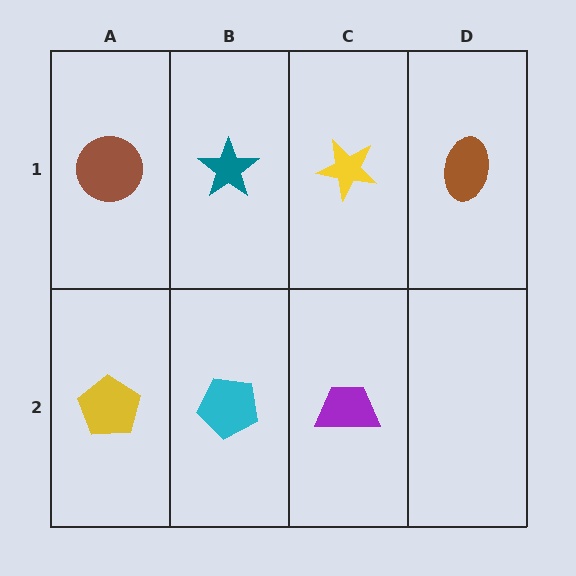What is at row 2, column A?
A yellow pentagon.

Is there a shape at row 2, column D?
No, that cell is empty.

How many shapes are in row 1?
4 shapes.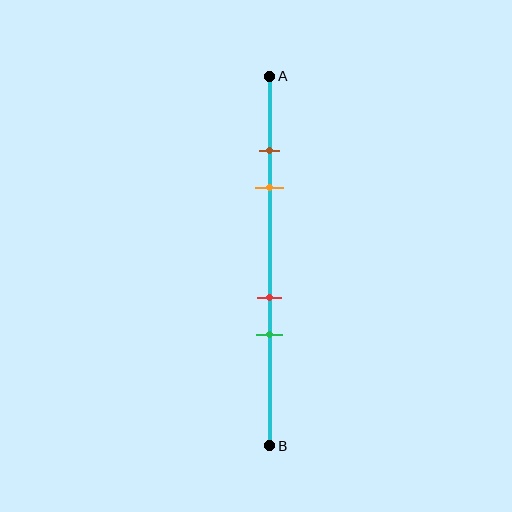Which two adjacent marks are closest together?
The brown and orange marks are the closest adjacent pair.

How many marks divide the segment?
There are 4 marks dividing the segment.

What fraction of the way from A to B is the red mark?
The red mark is approximately 60% (0.6) of the way from A to B.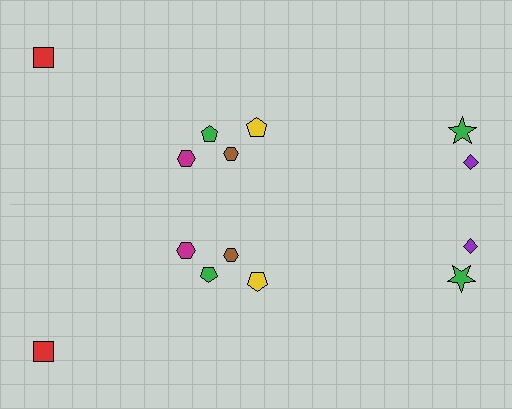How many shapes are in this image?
There are 14 shapes in this image.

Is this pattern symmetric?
Yes, this pattern has bilateral (reflection) symmetry.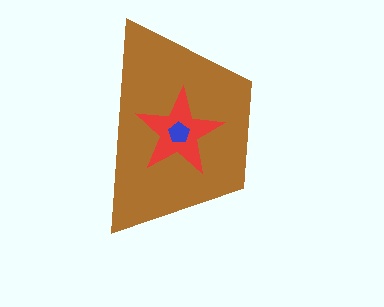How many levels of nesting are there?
3.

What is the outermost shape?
The brown trapezoid.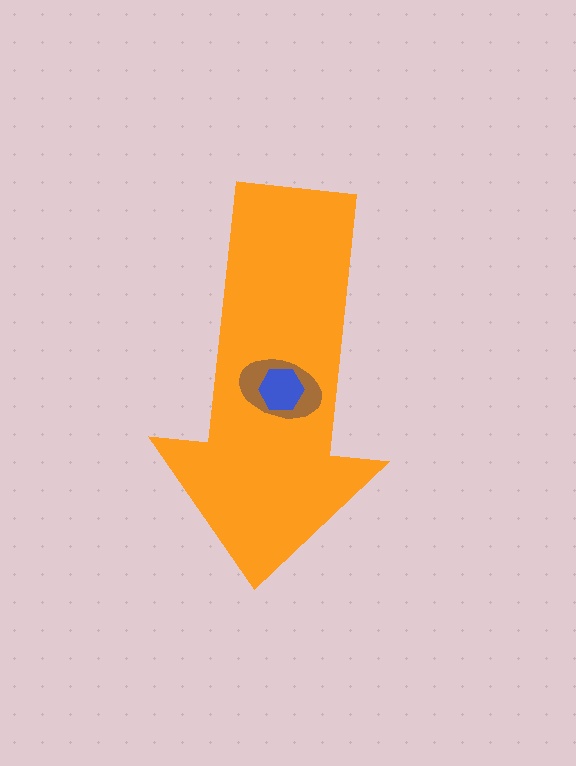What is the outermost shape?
The orange arrow.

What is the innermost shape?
The blue hexagon.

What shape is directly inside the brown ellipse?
The blue hexagon.